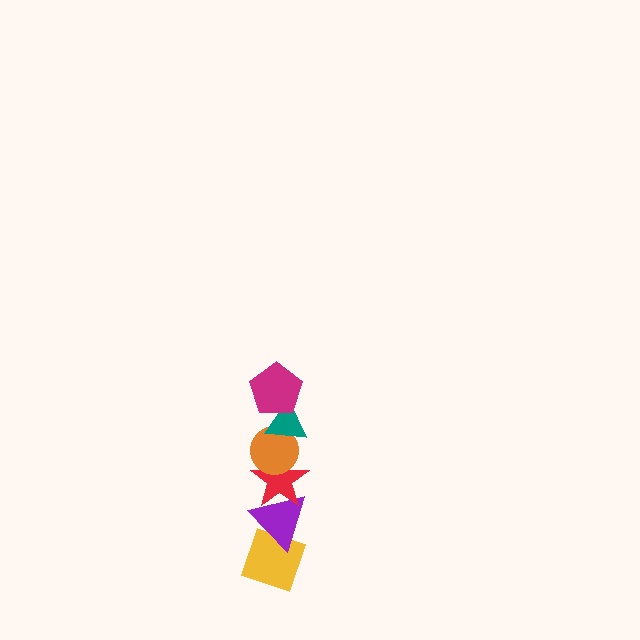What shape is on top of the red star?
The orange circle is on top of the red star.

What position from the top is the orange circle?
The orange circle is 3rd from the top.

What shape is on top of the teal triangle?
The magenta pentagon is on top of the teal triangle.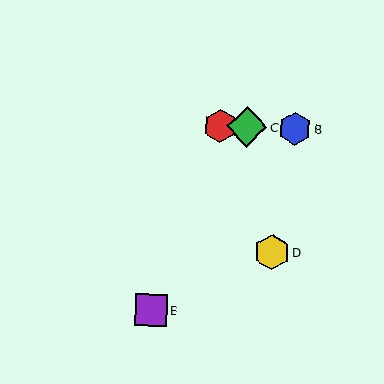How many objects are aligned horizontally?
3 objects (A, B, C) are aligned horizontally.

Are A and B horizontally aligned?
Yes, both are at y≈126.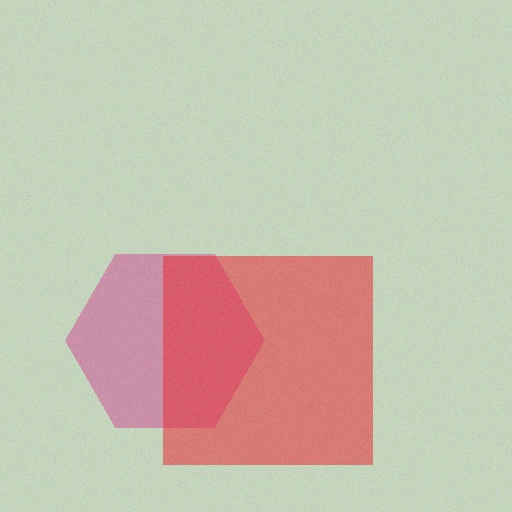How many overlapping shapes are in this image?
There are 2 overlapping shapes in the image.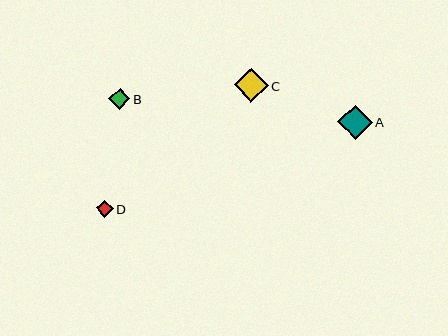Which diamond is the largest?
Diamond C is the largest with a size of approximately 34 pixels.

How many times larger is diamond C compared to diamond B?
Diamond C is approximately 1.6 times the size of diamond B.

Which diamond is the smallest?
Diamond D is the smallest with a size of approximately 17 pixels.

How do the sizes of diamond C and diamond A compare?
Diamond C and diamond A are approximately the same size.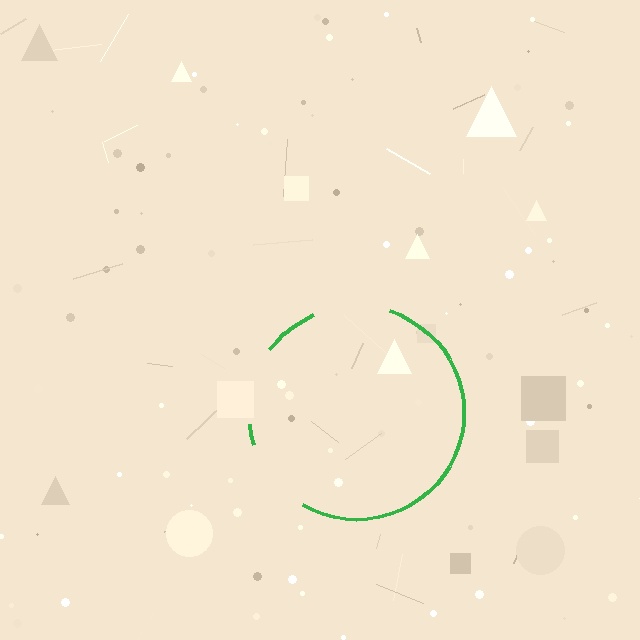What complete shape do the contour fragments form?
The contour fragments form a circle.